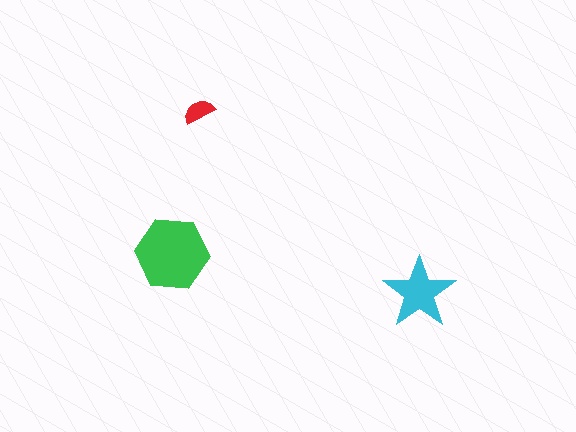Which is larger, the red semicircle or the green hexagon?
The green hexagon.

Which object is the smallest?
The red semicircle.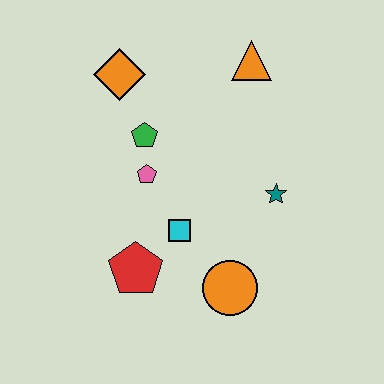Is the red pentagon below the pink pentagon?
Yes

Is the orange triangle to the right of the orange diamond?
Yes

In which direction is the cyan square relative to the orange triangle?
The cyan square is below the orange triangle.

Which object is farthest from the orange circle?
The orange diamond is farthest from the orange circle.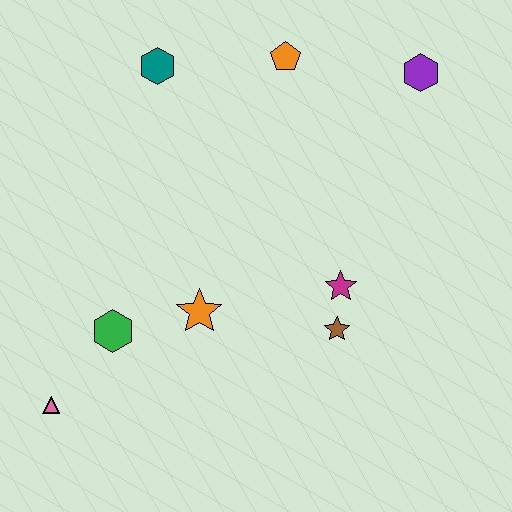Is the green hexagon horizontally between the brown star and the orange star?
No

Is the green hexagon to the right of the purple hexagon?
No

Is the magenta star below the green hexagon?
No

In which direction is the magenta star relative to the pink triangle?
The magenta star is to the right of the pink triangle.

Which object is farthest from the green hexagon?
The purple hexagon is farthest from the green hexagon.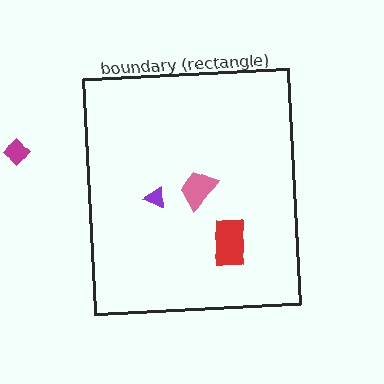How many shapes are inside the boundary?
3 inside, 1 outside.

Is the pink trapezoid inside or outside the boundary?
Inside.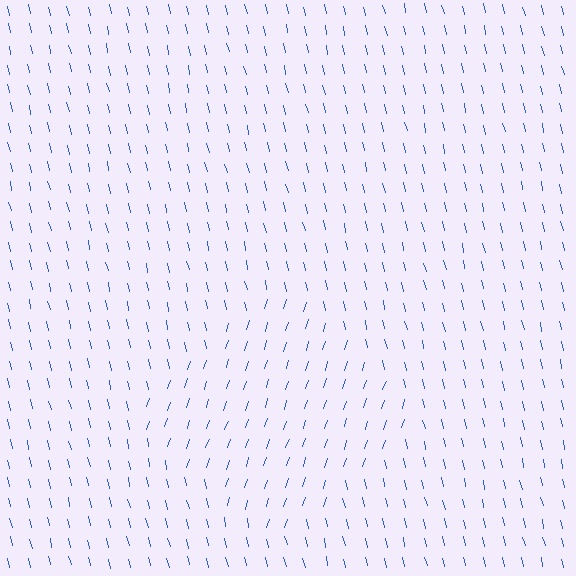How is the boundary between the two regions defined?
The boundary is defined purely by a change in line orientation (approximately 32 degrees difference). All lines are the same color and thickness.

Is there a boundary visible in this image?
Yes, there is a texture boundary formed by a change in line orientation.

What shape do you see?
I see a diamond.